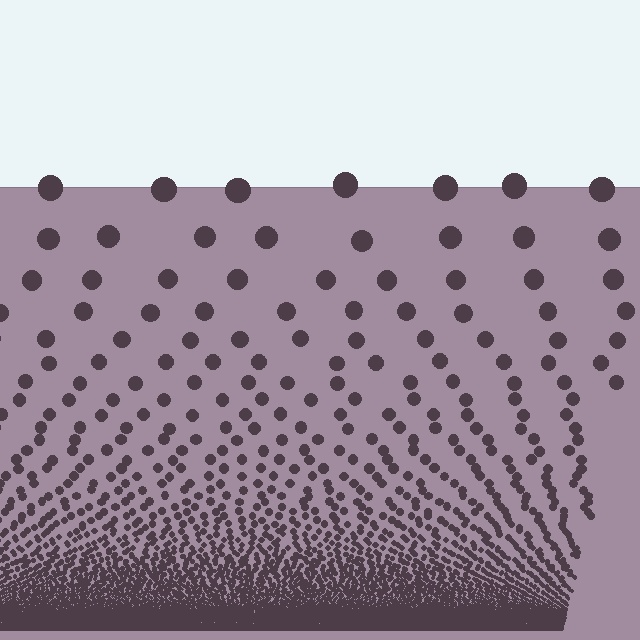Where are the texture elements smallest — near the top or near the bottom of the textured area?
Near the bottom.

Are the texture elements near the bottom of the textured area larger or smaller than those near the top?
Smaller. The gradient is inverted — elements near the bottom are smaller and denser.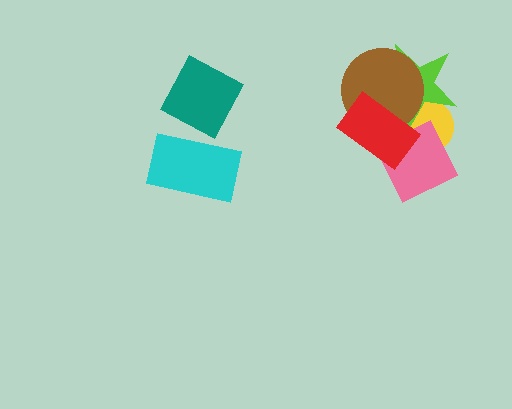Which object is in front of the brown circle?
The red rectangle is in front of the brown circle.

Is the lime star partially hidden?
Yes, it is partially covered by another shape.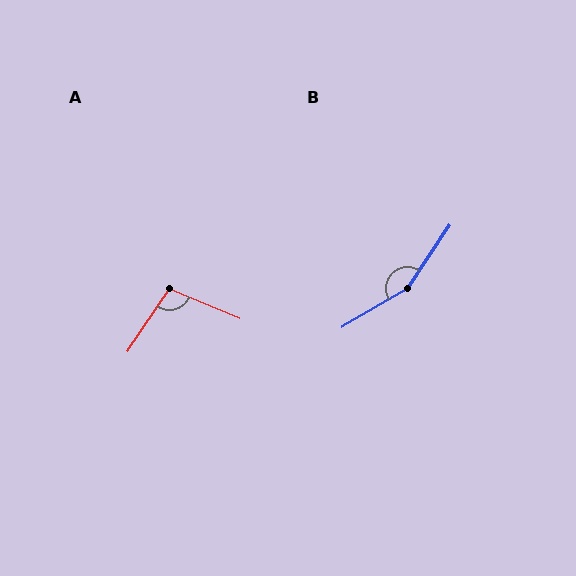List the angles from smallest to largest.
A (101°), B (154°).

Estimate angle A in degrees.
Approximately 101 degrees.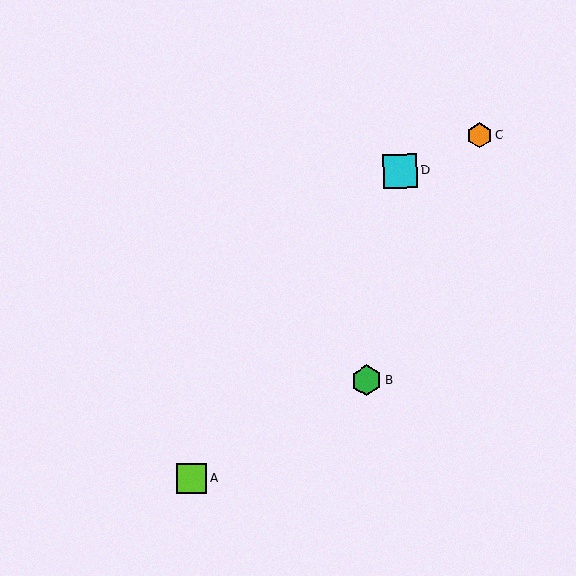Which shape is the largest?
The cyan square (labeled D) is the largest.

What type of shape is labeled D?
Shape D is a cyan square.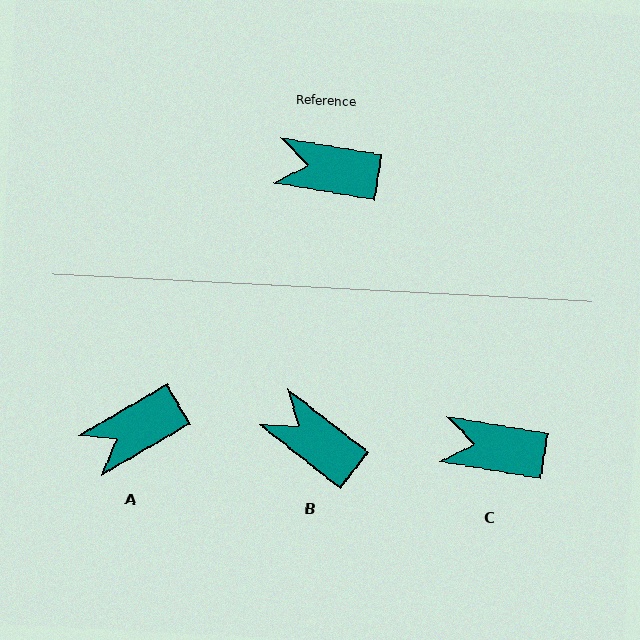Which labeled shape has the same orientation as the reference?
C.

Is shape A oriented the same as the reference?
No, it is off by about 39 degrees.